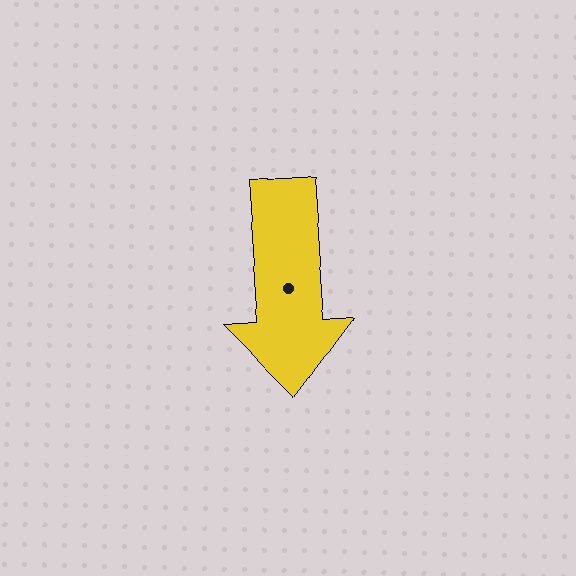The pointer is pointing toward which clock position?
Roughly 6 o'clock.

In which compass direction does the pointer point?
South.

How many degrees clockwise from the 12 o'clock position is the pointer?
Approximately 176 degrees.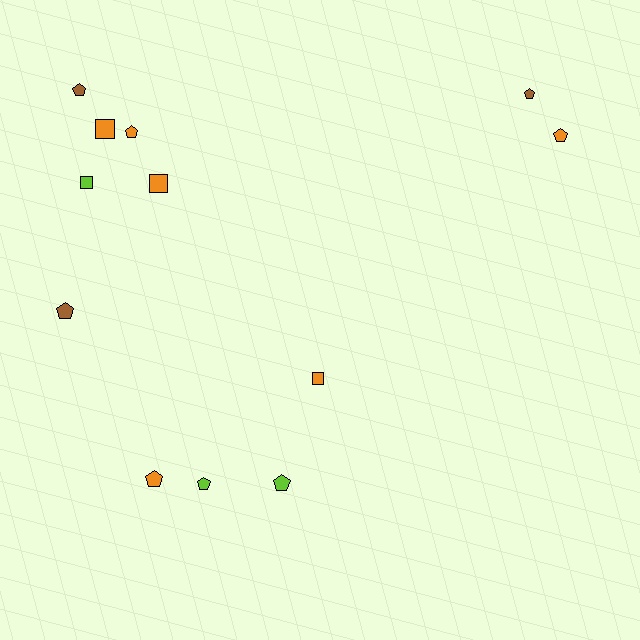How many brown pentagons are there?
There are 3 brown pentagons.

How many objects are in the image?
There are 12 objects.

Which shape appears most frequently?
Pentagon, with 8 objects.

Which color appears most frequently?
Orange, with 6 objects.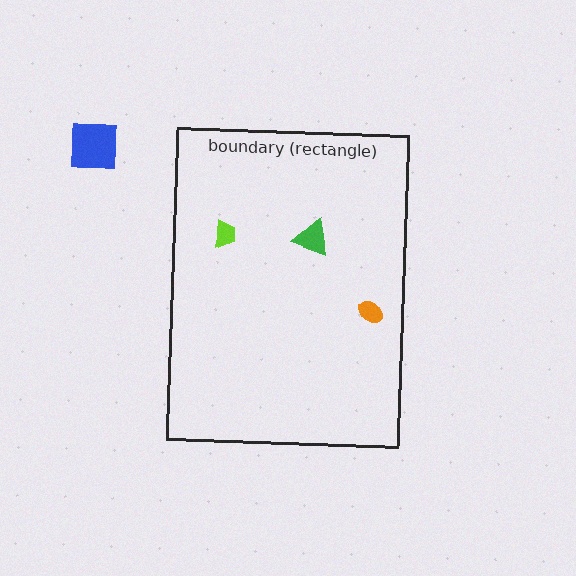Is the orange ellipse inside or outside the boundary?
Inside.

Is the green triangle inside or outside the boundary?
Inside.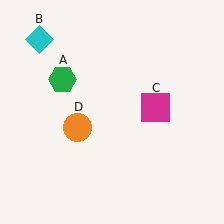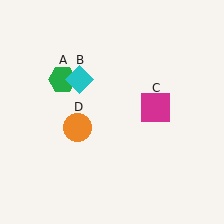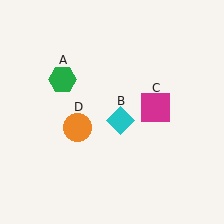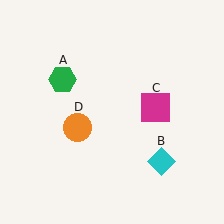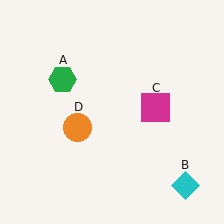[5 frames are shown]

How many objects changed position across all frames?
1 object changed position: cyan diamond (object B).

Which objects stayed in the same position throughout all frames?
Green hexagon (object A) and magenta square (object C) and orange circle (object D) remained stationary.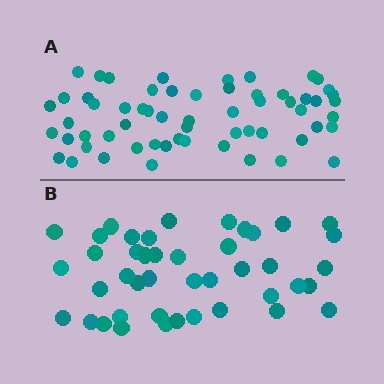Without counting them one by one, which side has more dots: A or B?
Region A (the top region) has more dots.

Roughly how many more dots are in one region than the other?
Region A has approximately 15 more dots than region B.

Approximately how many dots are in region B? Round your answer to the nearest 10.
About 40 dots. (The exact count is 43, which rounds to 40.)